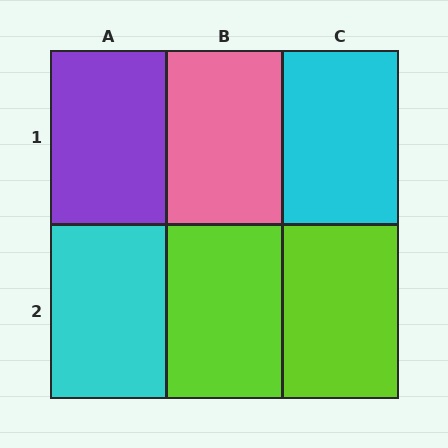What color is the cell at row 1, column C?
Cyan.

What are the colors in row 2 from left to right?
Cyan, lime, lime.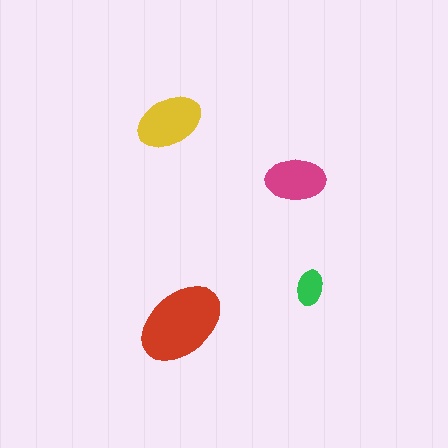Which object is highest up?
The yellow ellipse is topmost.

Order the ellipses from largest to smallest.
the red one, the yellow one, the magenta one, the green one.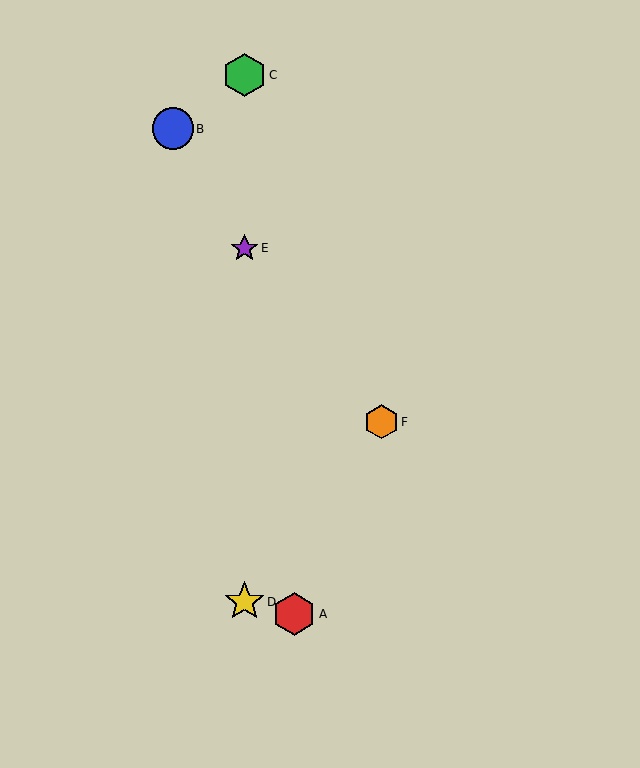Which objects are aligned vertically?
Objects C, D, E are aligned vertically.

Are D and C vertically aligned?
Yes, both are at x≈244.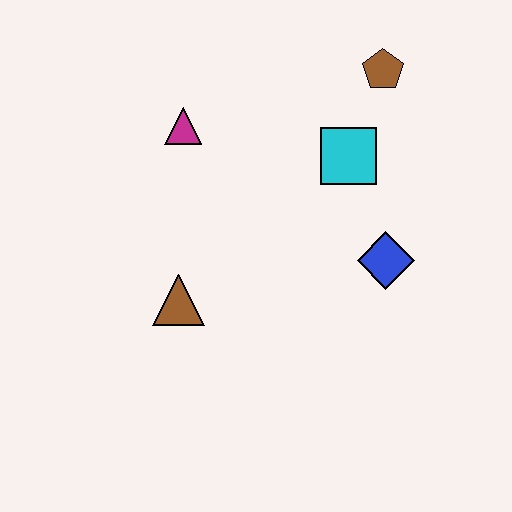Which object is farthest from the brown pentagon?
The brown triangle is farthest from the brown pentagon.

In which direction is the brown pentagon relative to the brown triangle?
The brown pentagon is above the brown triangle.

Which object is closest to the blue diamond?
The cyan square is closest to the blue diamond.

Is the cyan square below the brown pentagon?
Yes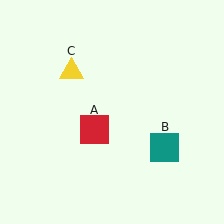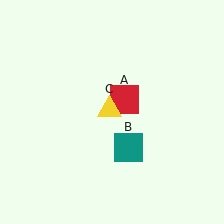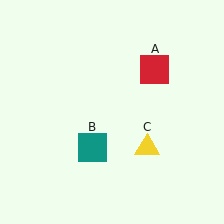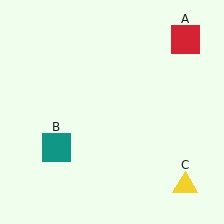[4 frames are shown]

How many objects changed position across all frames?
3 objects changed position: red square (object A), teal square (object B), yellow triangle (object C).